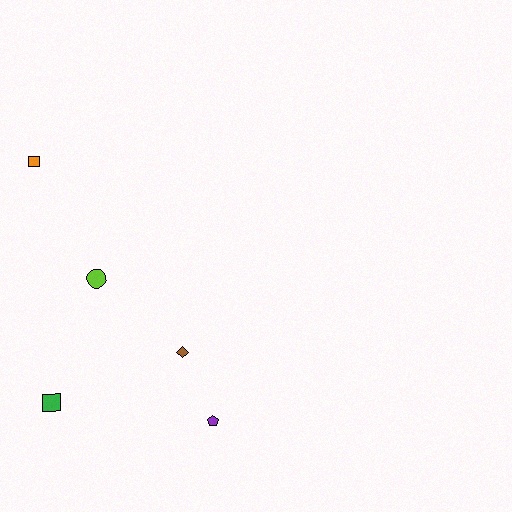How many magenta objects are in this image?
There are no magenta objects.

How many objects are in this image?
There are 5 objects.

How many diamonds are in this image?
There is 1 diamond.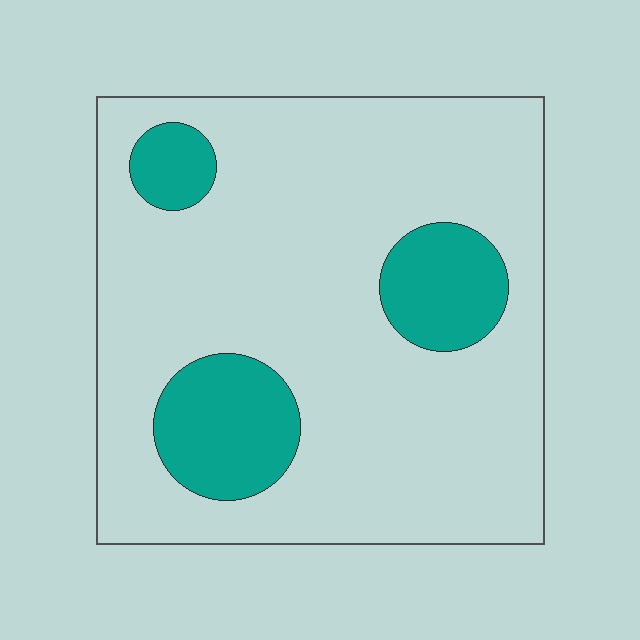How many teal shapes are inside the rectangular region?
3.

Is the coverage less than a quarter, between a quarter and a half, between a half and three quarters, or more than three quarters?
Less than a quarter.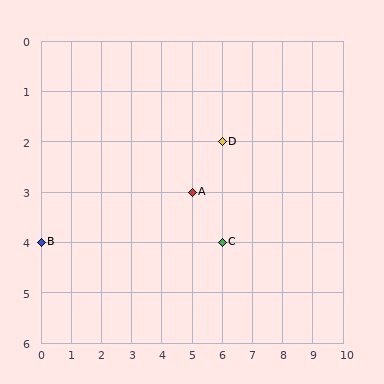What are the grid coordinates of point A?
Point A is at grid coordinates (5, 3).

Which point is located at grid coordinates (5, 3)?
Point A is at (5, 3).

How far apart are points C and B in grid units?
Points C and B are 6 columns apart.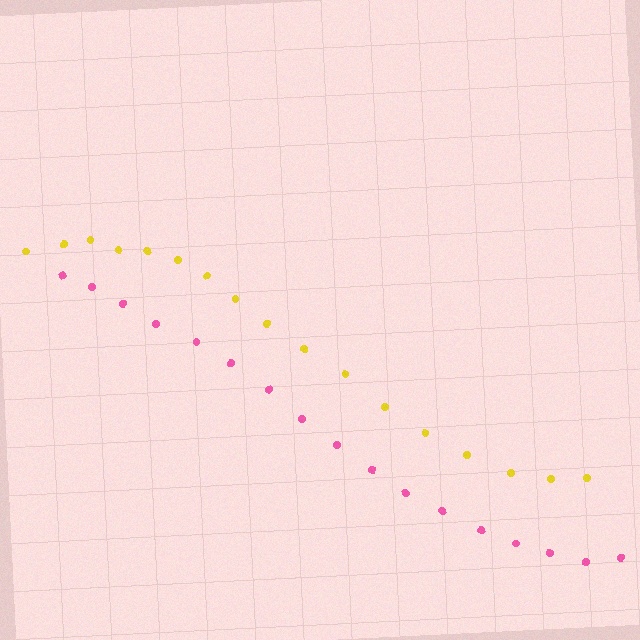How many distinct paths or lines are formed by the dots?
There are 2 distinct paths.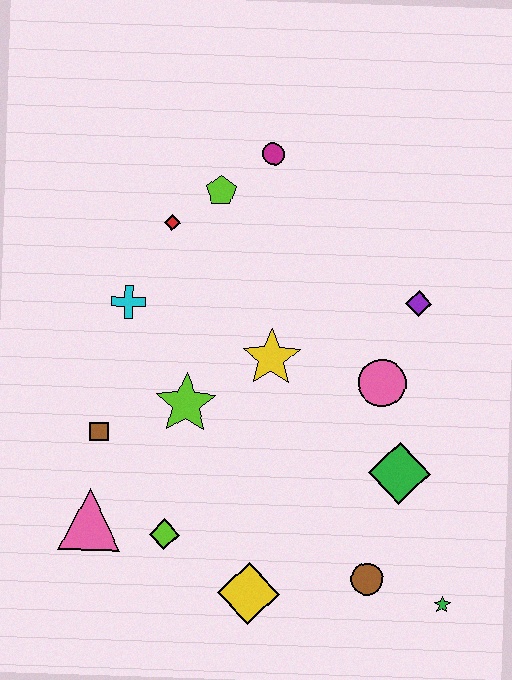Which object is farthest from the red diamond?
The green star is farthest from the red diamond.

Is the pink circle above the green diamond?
Yes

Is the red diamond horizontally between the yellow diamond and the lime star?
No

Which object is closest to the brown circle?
The green star is closest to the brown circle.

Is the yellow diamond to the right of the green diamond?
No